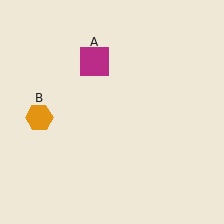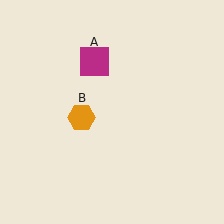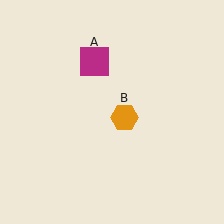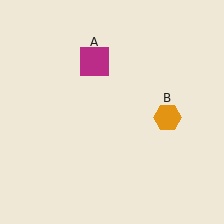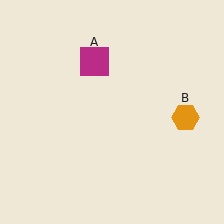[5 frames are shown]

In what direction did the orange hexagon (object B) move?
The orange hexagon (object B) moved right.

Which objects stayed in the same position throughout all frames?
Magenta square (object A) remained stationary.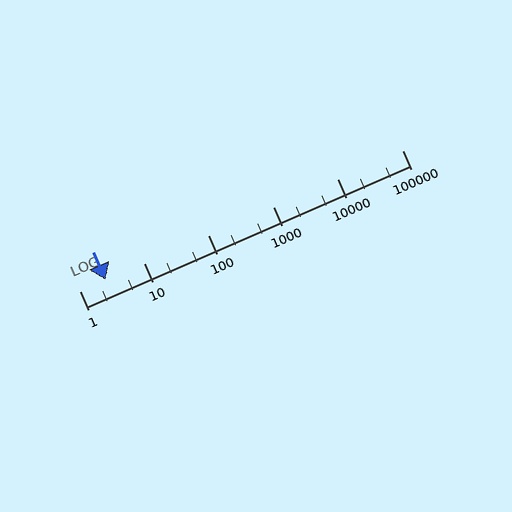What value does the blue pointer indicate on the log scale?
The pointer indicates approximately 2.5.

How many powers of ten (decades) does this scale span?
The scale spans 5 decades, from 1 to 100000.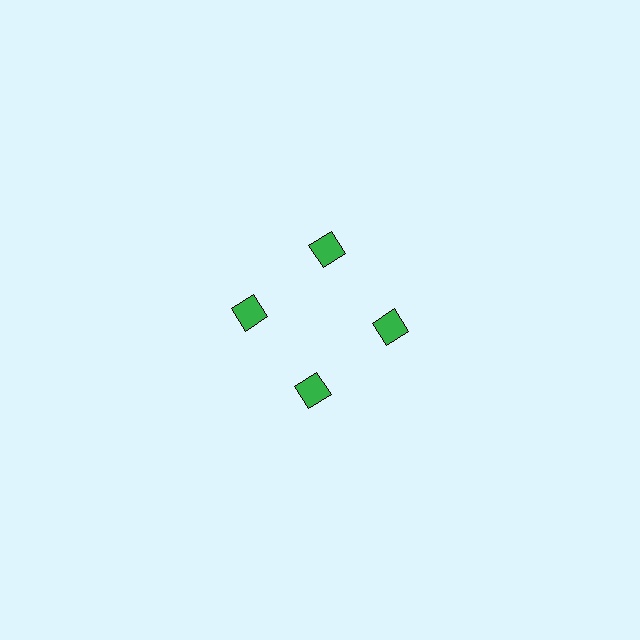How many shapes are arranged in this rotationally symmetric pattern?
There are 4 shapes, arranged in 4 groups of 1.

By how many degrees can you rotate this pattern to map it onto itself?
The pattern maps onto itself every 90 degrees of rotation.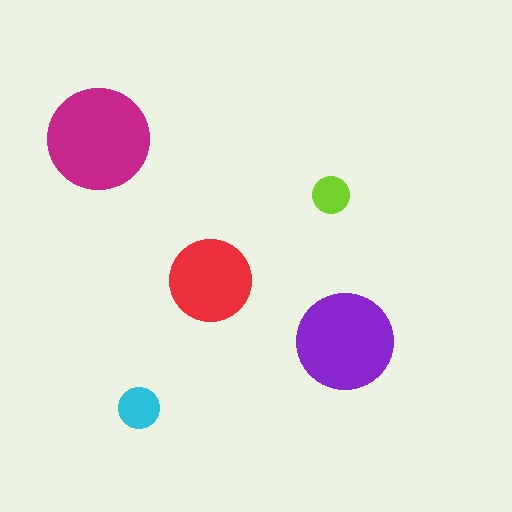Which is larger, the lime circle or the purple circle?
The purple one.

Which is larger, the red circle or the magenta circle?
The magenta one.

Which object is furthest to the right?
The purple circle is rightmost.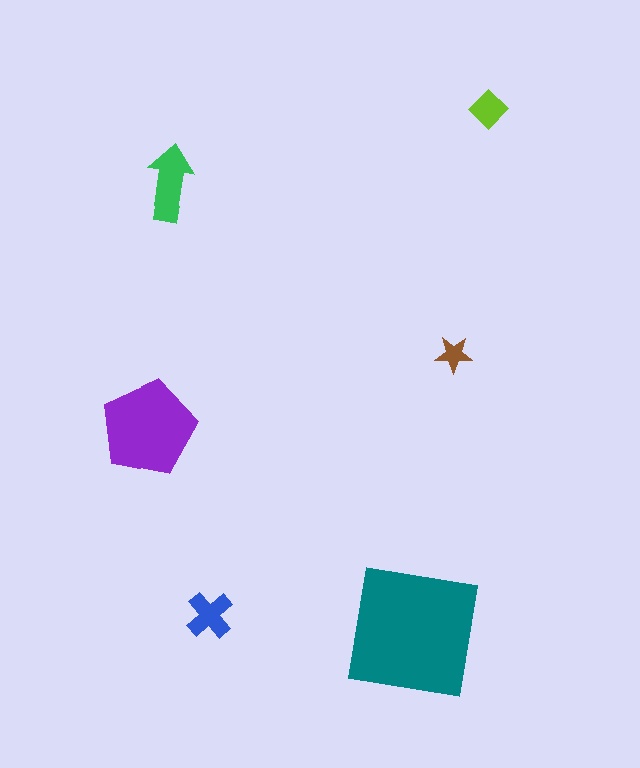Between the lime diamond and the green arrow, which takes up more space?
The green arrow.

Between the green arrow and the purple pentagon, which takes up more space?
The purple pentagon.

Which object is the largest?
The teal square.